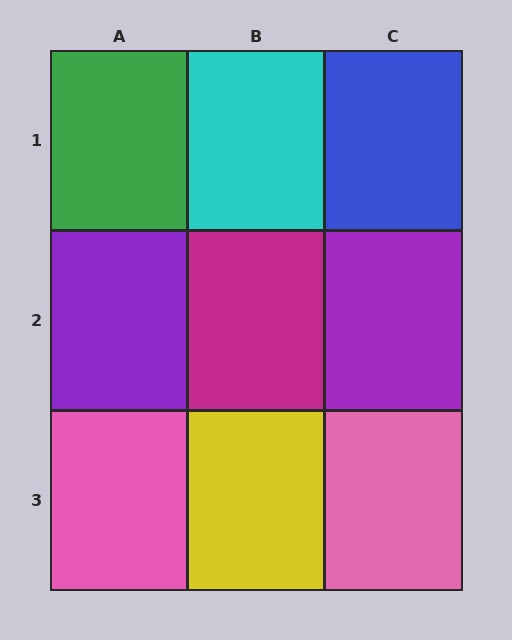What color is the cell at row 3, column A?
Pink.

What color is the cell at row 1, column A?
Green.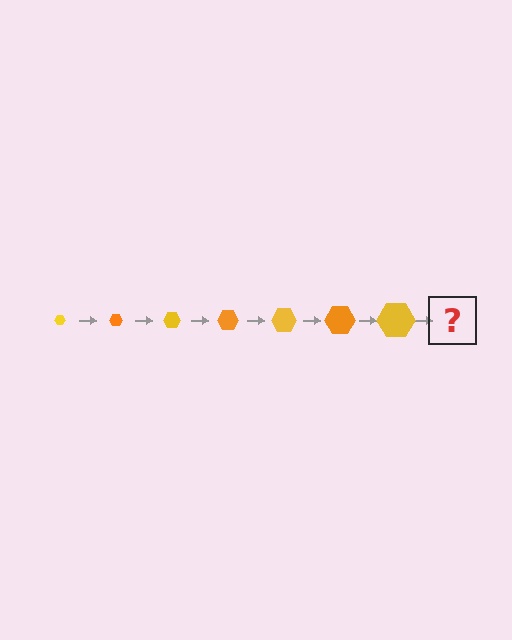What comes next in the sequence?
The next element should be an orange hexagon, larger than the previous one.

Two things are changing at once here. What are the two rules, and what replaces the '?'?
The two rules are that the hexagon grows larger each step and the color cycles through yellow and orange. The '?' should be an orange hexagon, larger than the previous one.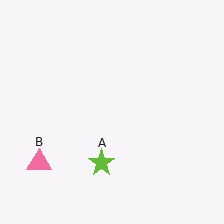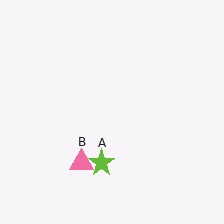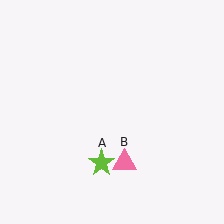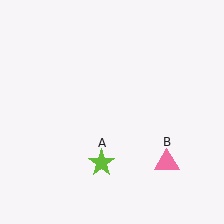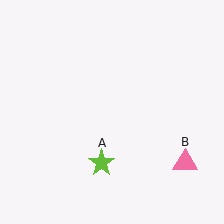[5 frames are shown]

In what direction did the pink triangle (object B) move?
The pink triangle (object B) moved right.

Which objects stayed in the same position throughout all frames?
Lime star (object A) remained stationary.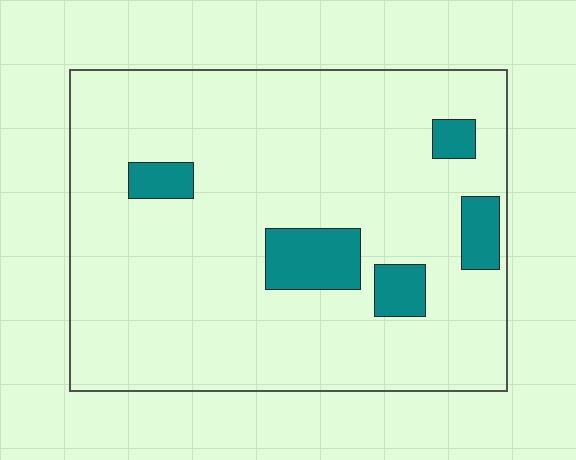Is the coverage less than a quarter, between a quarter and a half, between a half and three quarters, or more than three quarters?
Less than a quarter.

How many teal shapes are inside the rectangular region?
5.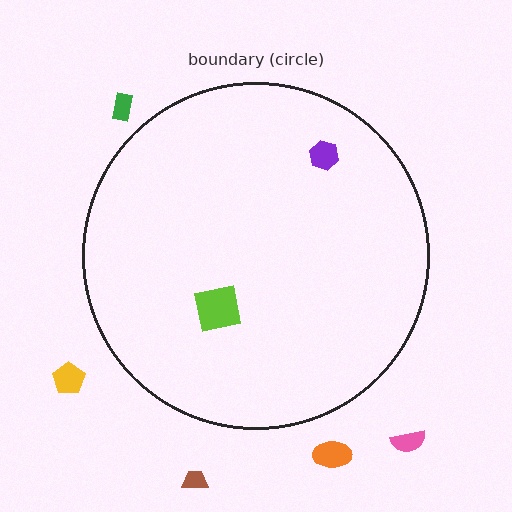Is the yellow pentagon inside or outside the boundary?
Outside.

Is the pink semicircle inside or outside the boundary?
Outside.